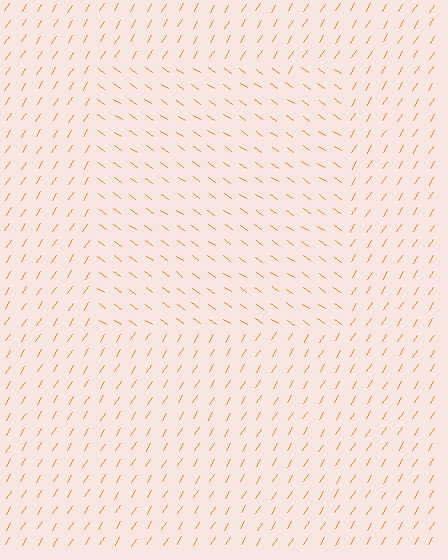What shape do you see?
I see a rectangle.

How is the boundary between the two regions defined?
The boundary is defined purely by a change in line orientation (approximately 87 degrees difference). All lines are the same color and thickness.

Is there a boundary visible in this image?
Yes, there is a texture boundary formed by a change in line orientation.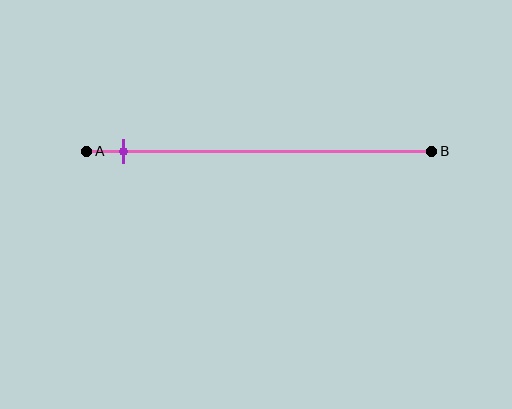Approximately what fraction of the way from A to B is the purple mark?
The purple mark is approximately 10% of the way from A to B.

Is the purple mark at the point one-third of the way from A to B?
No, the mark is at about 10% from A, not at the 33% one-third point.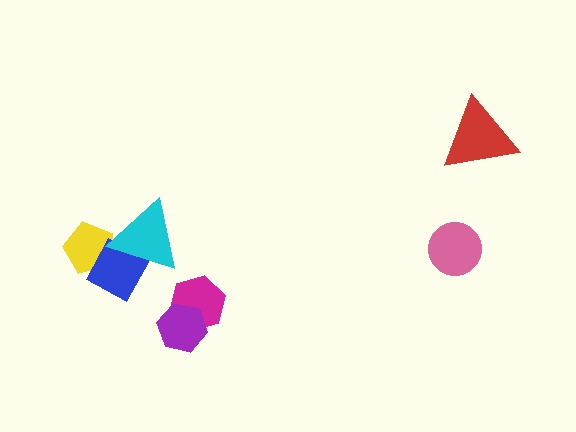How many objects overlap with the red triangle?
0 objects overlap with the red triangle.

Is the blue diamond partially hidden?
Yes, it is partially covered by another shape.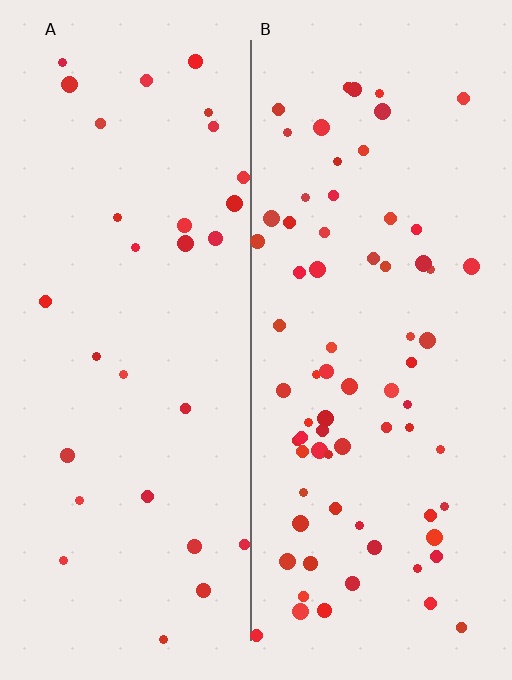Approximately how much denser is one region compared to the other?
Approximately 2.4× — region B over region A.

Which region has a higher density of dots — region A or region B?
B (the right).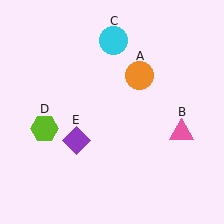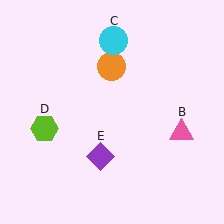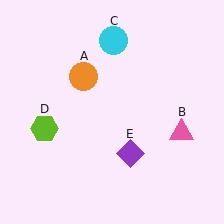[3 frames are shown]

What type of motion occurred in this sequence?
The orange circle (object A), purple diamond (object E) rotated counterclockwise around the center of the scene.